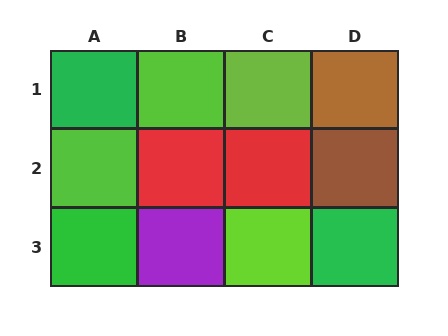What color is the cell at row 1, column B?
Lime.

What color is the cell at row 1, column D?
Brown.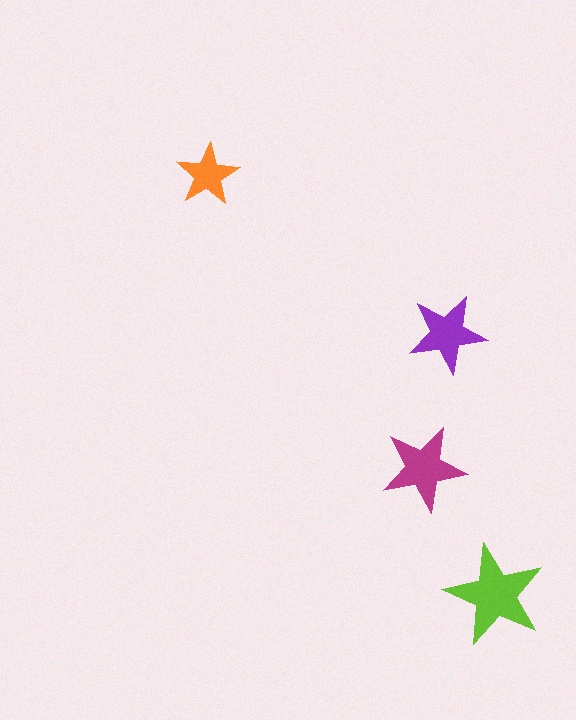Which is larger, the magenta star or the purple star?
The magenta one.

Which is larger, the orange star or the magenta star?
The magenta one.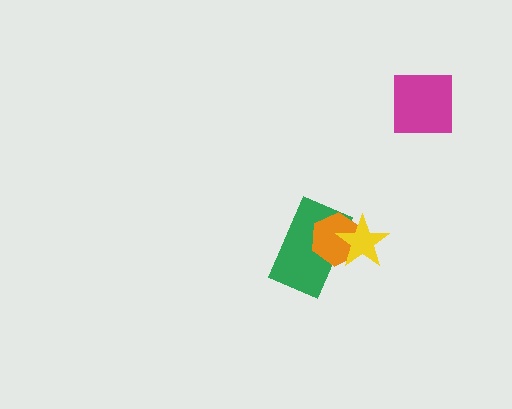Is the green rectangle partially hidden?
Yes, it is partially covered by another shape.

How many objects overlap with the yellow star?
2 objects overlap with the yellow star.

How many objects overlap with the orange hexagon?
2 objects overlap with the orange hexagon.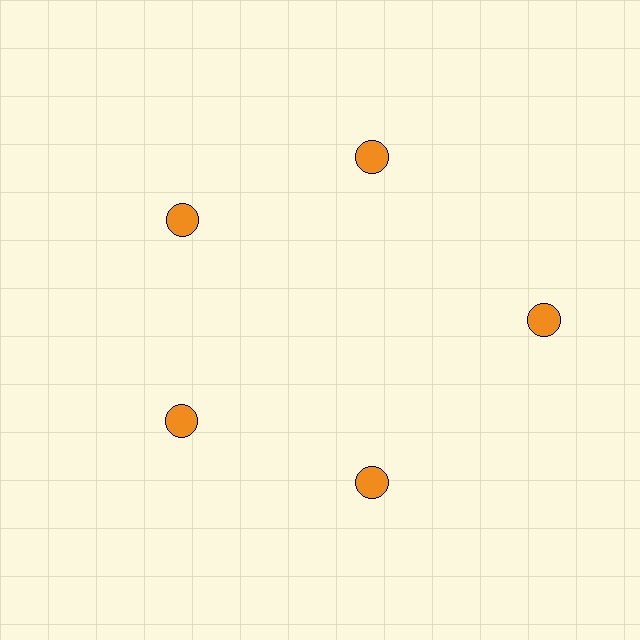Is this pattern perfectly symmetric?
No. The 5 orange circles are arranged in a ring, but one element near the 3 o'clock position is pushed outward from the center, breaking the 5-fold rotational symmetry.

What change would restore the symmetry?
The symmetry would be restored by moving it inward, back onto the ring so that all 5 circles sit at equal angles and equal distance from the center.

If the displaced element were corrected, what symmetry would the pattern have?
It would have 5-fold rotational symmetry — the pattern would map onto itself every 72 degrees.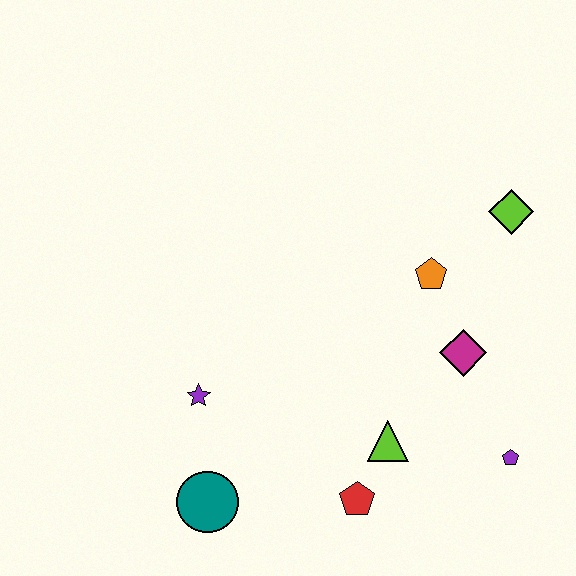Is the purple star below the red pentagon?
No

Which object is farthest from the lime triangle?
The lime diamond is farthest from the lime triangle.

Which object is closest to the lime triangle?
The red pentagon is closest to the lime triangle.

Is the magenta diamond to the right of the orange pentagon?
Yes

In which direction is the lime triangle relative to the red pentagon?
The lime triangle is above the red pentagon.